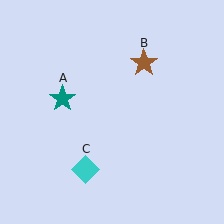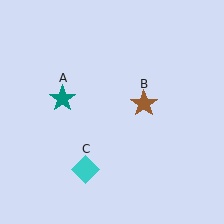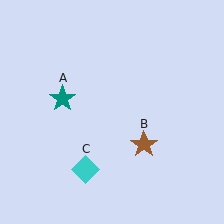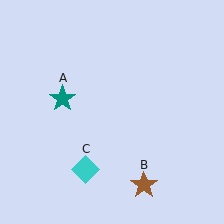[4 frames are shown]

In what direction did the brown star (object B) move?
The brown star (object B) moved down.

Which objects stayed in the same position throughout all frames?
Teal star (object A) and cyan diamond (object C) remained stationary.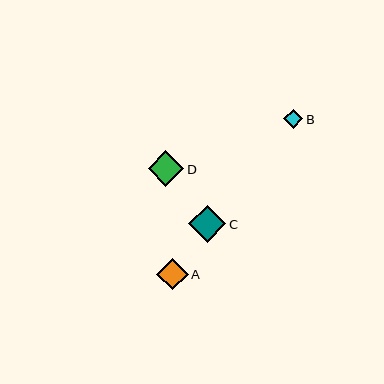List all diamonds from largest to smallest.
From largest to smallest: C, D, A, B.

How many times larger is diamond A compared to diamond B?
Diamond A is approximately 1.7 times the size of diamond B.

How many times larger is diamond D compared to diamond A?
Diamond D is approximately 1.1 times the size of diamond A.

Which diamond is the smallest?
Diamond B is the smallest with a size of approximately 19 pixels.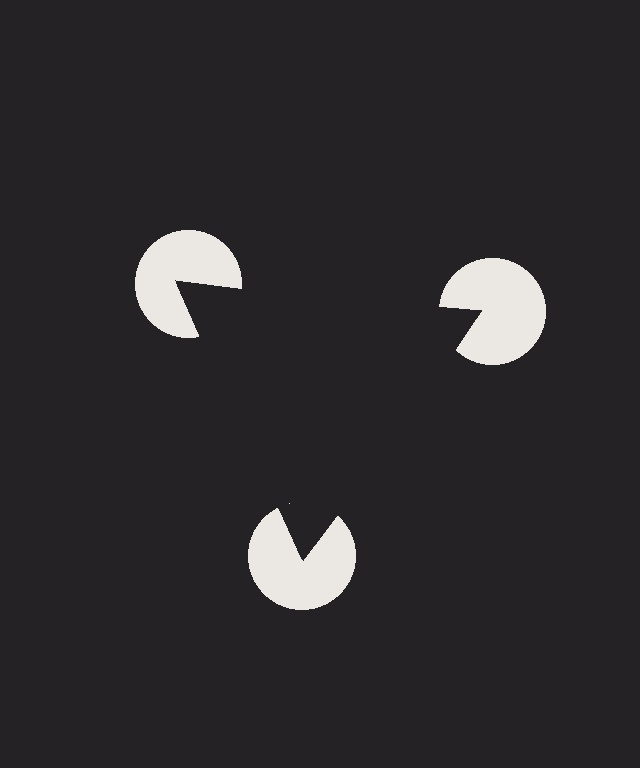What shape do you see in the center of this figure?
An illusory triangle — its edges are inferred from the aligned wedge cuts in the pac-man discs, not physically drawn.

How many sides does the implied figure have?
3 sides.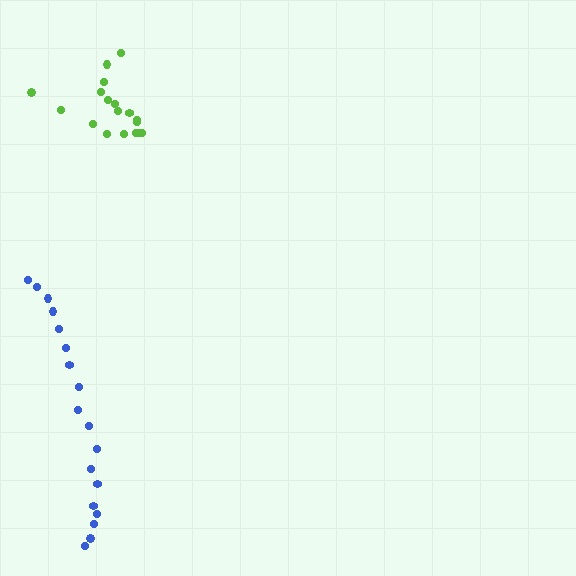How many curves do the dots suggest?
There are 2 distinct paths.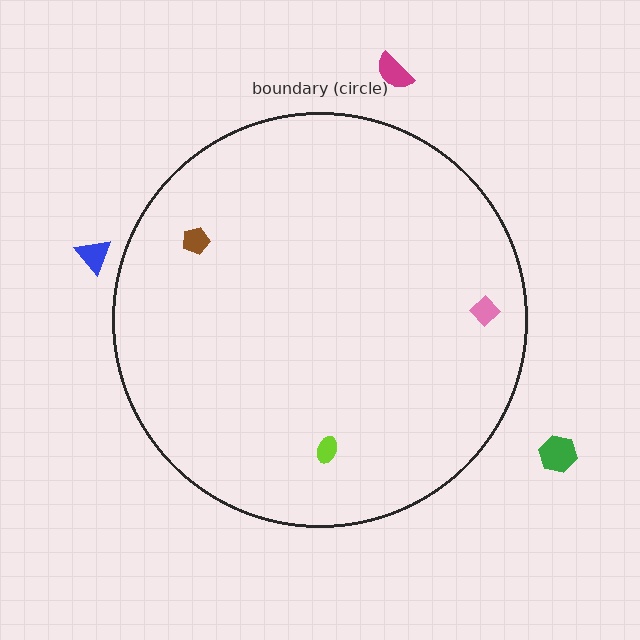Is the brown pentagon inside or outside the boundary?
Inside.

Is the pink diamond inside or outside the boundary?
Inside.